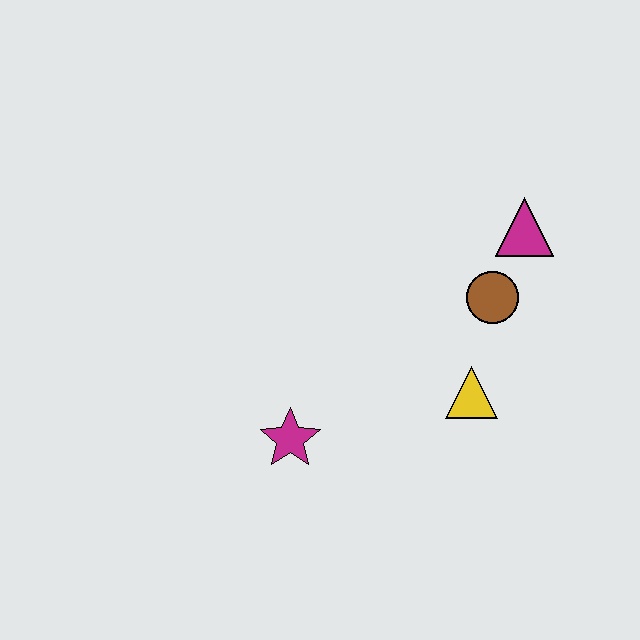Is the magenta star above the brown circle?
No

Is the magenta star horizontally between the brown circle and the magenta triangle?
No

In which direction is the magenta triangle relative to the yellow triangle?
The magenta triangle is above the yellow triangle.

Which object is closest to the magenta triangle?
The brown circle is closest to the magenta triangle.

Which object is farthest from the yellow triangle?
The magenta star is farthest from the yellow triangle.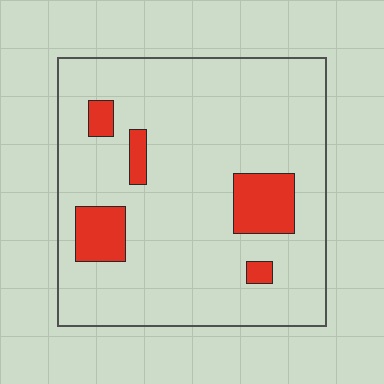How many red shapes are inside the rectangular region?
5.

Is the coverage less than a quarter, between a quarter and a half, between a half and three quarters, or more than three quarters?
Less than a quarter.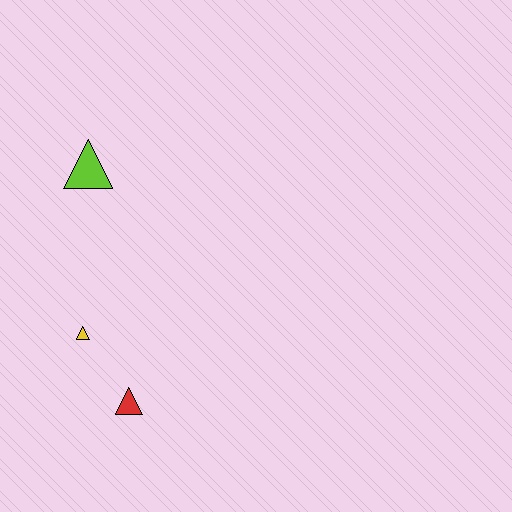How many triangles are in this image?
There are 3 triangles.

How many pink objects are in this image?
There are no pink objects.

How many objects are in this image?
There are 3 objects.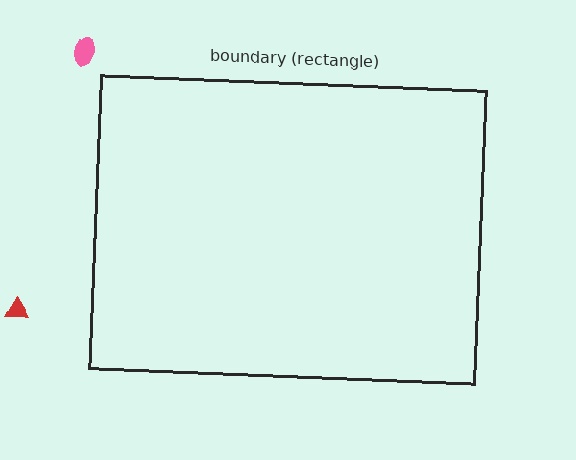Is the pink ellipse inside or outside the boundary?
Outside.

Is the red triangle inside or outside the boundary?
Outside.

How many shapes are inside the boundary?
0 inside, 2 outside.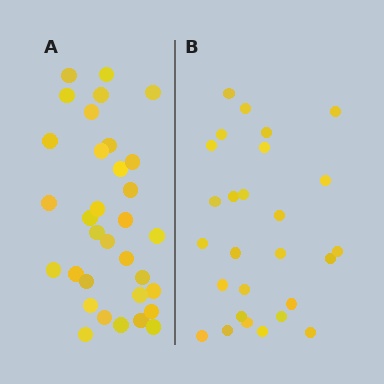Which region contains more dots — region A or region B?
Region A (the left region) has more dots.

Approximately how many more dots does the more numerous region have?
Region A has about 6 more dots than region B.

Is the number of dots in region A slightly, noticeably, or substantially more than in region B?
Region A has only slightly more — the two regions are fairly close. The ratio is roughly 1.2 to 1.